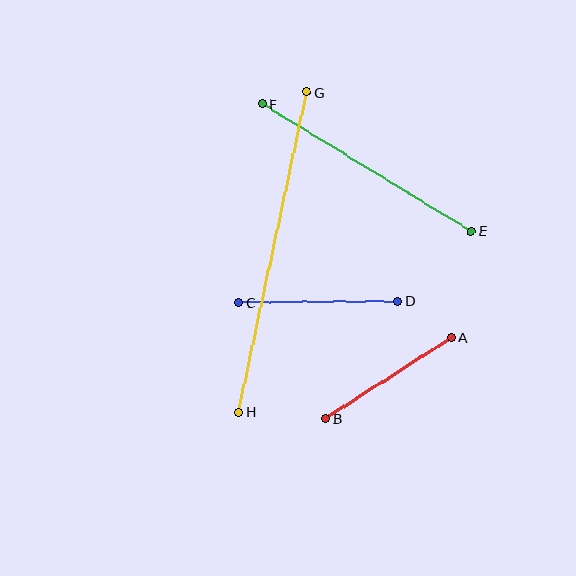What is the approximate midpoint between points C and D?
The midpoint is at approximately (318, 302) pixels.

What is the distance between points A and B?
The distance is approximately 150 pixels.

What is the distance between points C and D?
The distance is approximately 159 pixels.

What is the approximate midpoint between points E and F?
The midpoint is at approximately (367, 167) pixels.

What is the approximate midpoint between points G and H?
The midpoint is at approximately (273, 252) pixels.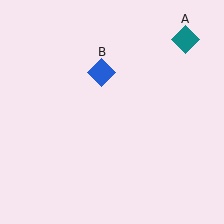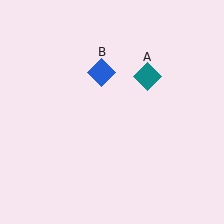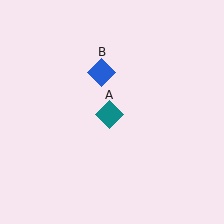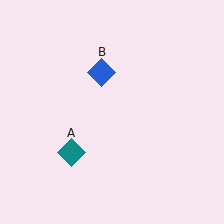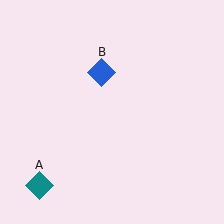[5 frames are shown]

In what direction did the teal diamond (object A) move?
The teal diamond (object A) moved down and to the left.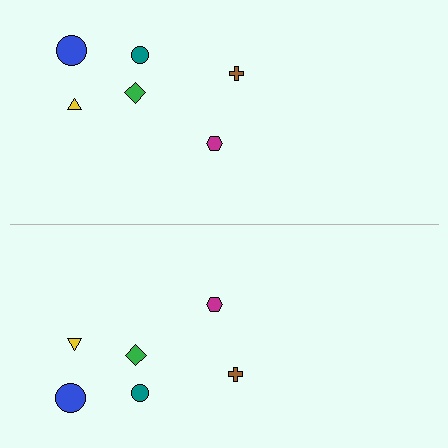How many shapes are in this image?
There are 12 shapes in this image.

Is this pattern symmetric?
Yes, this pattern has bilateral (reflection) symmetry.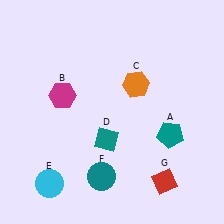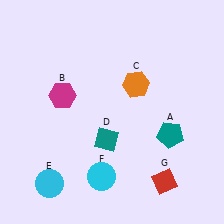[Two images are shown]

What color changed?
The circle (F) changed from teal in Image 1 to cyan in Image 2.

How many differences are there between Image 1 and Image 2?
There is 1 difference between the two images.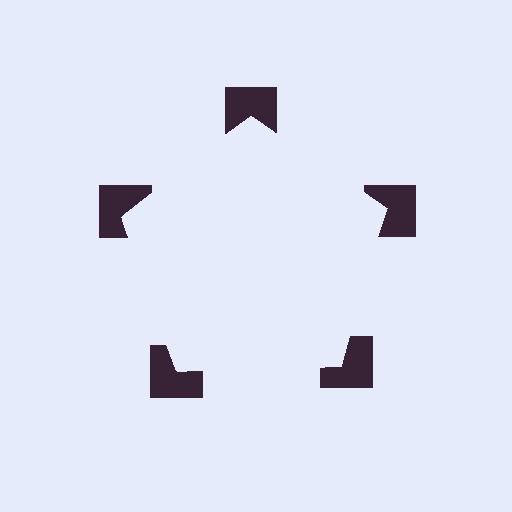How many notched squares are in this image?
There are 5 — one at each vertex of the illusory pentagon.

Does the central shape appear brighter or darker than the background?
It typically appears slightly brighter than the background, even though no actual brightness change is drawn.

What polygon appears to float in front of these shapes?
An illusory pentagon — its edges are inferred from the aligned wedge cuts in the notched squares, not physically drawn.